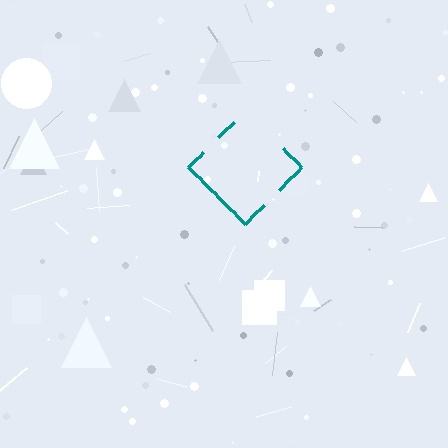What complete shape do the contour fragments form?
The contour fragments form a diamond.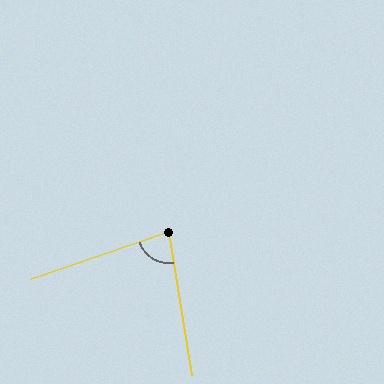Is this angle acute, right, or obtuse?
It is acute.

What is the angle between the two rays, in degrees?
Approximately 80 degrees.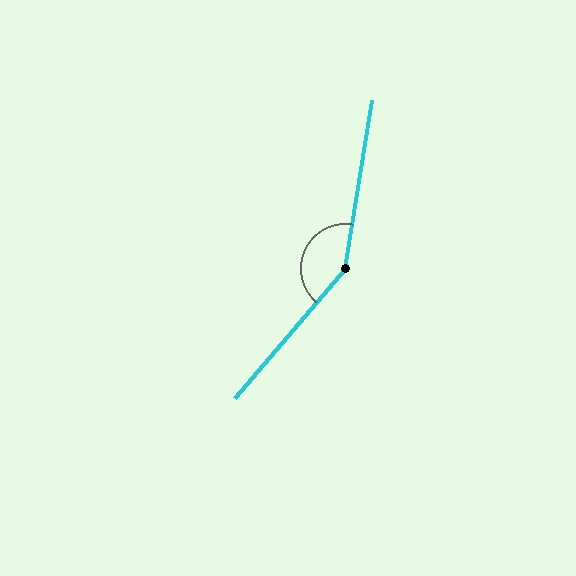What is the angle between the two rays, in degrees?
Approximately 149 degrees.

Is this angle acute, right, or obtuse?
It is obtuse.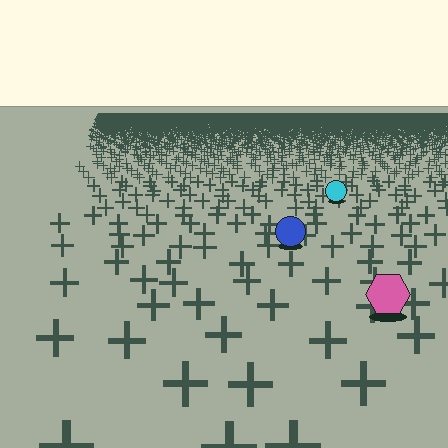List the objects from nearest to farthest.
From nearest to farthest: the pink hexagon, the blue circle, the cyan circle.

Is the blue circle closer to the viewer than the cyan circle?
Yes. The blue circle is closer — you can tell from the texture gradient: the ground texture is coarser near it.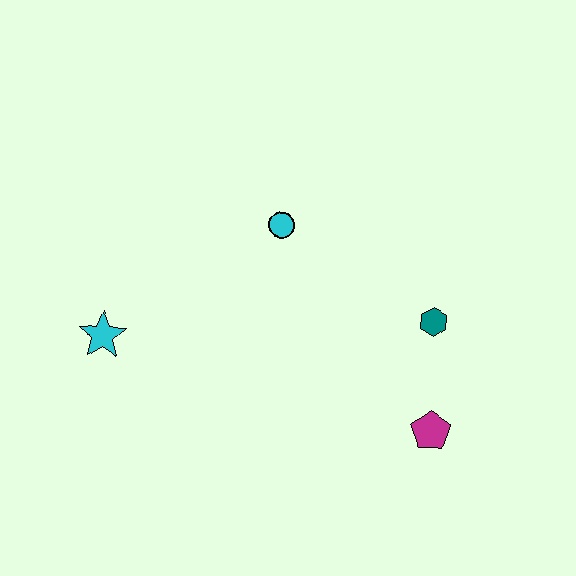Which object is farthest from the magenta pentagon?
The cyan star is farthest from the magenta pentagon.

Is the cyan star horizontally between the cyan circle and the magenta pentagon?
No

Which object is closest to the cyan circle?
The teal hexagon is closest to the cyan circle.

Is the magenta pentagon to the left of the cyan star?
No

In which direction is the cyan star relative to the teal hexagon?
The cyan star is to the left of the teal hexagon.